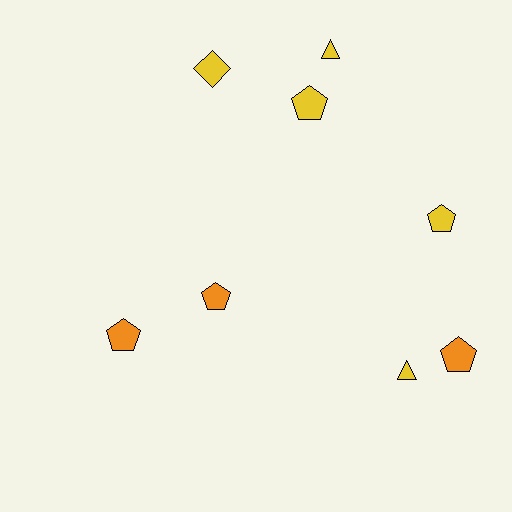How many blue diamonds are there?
There are no blue diamonds.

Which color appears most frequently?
Yellow, with 5 objects.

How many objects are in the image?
There are 8 objects.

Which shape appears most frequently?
Pentagon, with 5 objects.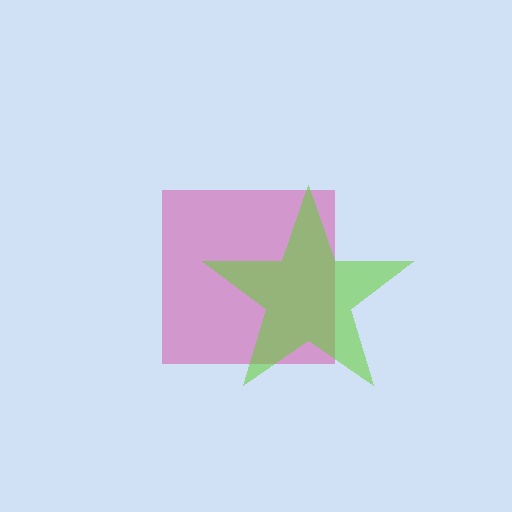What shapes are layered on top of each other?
The layered shapes are: a magenta square, a lime star.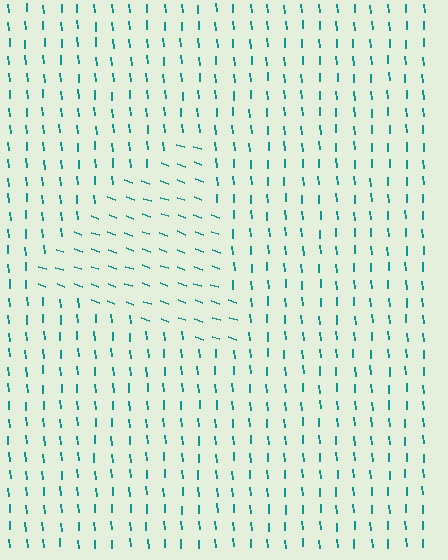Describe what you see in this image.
The image is filled with small teal line segments. A triangle region in the image has lines oriented differently from the surrounding lines, creating a visible texture boundary.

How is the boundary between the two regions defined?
The boundary is defined purely by a change in line orientation (approximately 65 degrees difference). All lines are the same color and thickness.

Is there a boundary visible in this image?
Yes, there is a texture boundary formed by a change in line orientation.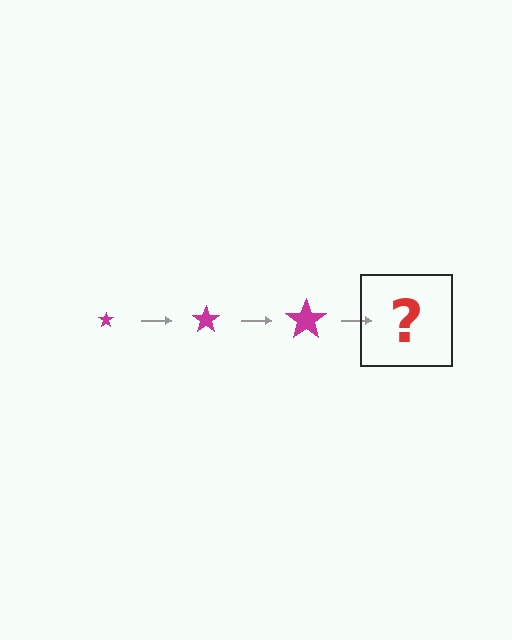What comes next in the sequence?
The next element should be a magenta star, larger than the previous one.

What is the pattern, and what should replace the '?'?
The pattern is that the star gets progressively larger each step. The '?' should be a magenta star, larger than the previous one.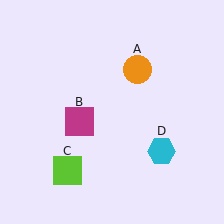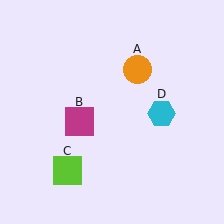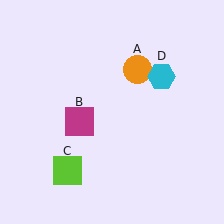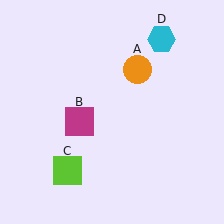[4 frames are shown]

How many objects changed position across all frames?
1 object changed position: cyan hexagon (object D).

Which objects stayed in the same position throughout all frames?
Orange circle (object A) and magenta square (object B) and lime square (object C) remained stationary.